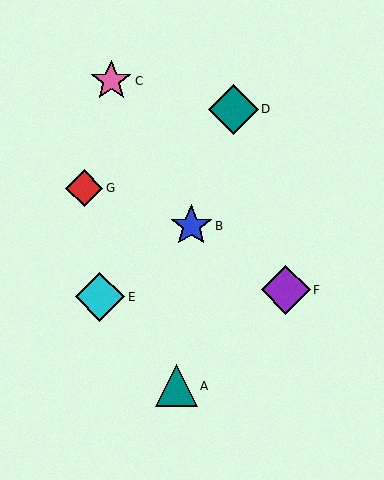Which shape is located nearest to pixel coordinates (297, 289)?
The purple diamond (labeled F) at (286, 290) is nearest to that location.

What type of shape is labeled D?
Shape D is a teal diamond.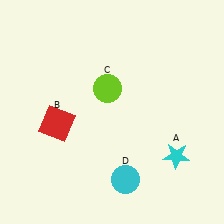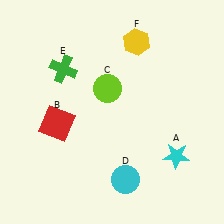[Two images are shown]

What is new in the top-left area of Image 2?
A green cross (E) was added in the top-left area of Image 2.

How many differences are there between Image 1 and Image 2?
There are 2 differences between the two images.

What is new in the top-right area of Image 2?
A yellow hexagon (F) was added in the top-right area of Image 2.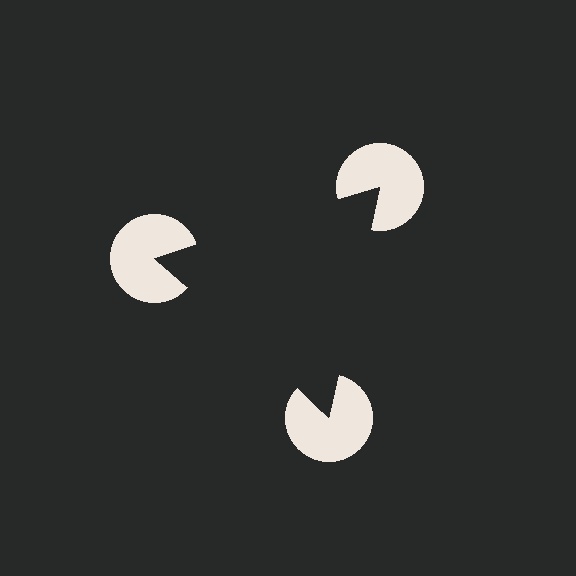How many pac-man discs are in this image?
There are 3 — one at each vertex of the illusory triangle.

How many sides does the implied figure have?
3 sides.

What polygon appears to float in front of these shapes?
An illusory triangle — its edges are inferred from the aligned wedge cuts in the pac-man discs, not physically drawn.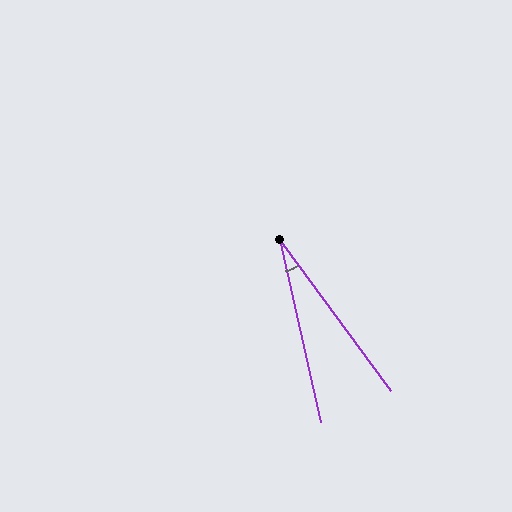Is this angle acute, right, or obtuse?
It is acute.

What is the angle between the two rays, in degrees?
Approximately 23 degrees.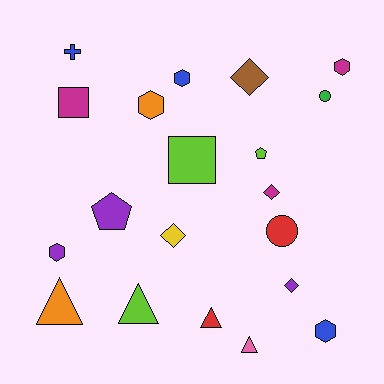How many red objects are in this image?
There are 2 red objects.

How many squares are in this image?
There are 2 squares.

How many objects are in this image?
There are 20 objects.